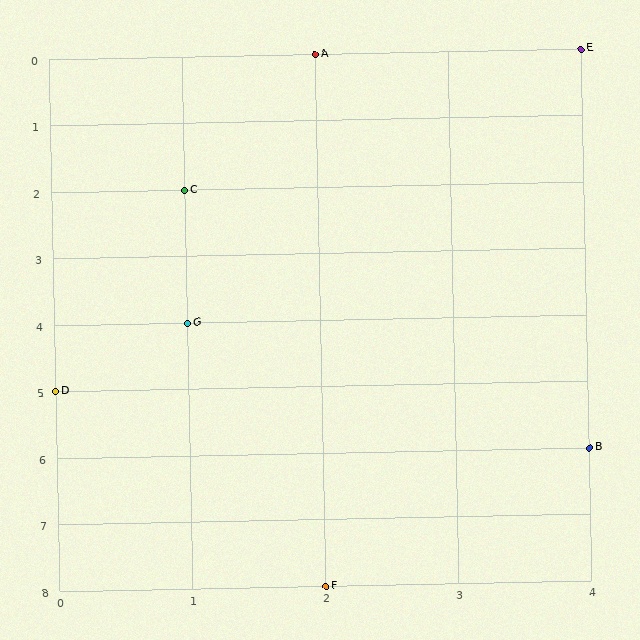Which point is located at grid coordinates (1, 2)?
Point C is at (1, 2).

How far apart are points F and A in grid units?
Points F and A are 8 rows apart.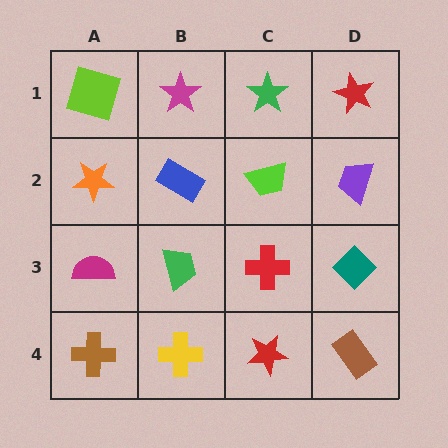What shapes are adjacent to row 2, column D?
A red star (row 1, column D), a teal diamond (row 3, column D), a lime trapezoid (row 2, column C).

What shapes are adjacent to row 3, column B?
A blue rectangle (row 2, column B), a yellow cross (row 4, column B), a magenta semicircle (row 3, column A), a red cross (row 3, column C).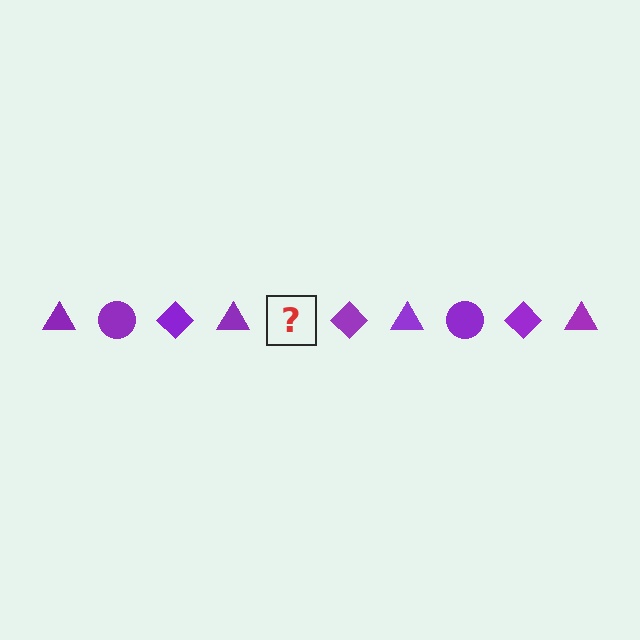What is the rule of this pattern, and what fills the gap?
The rule is that the pattern cycles through triangle, circle, diamond shapes in purple. The gap should be filled with a purple circle.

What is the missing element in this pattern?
The missing element is a purple circle.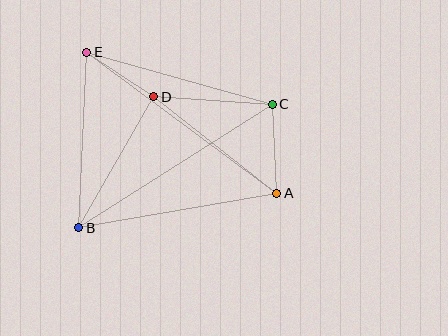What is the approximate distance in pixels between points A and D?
The distance between A and D is approximately 156 pixels.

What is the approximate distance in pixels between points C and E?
The distance between C and E is approximately 193 pixels.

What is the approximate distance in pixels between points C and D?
The distance between C and D is approximately 119 pixels.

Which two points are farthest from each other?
Points A and E are farthest from each other.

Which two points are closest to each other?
Points D and E are closest to each other.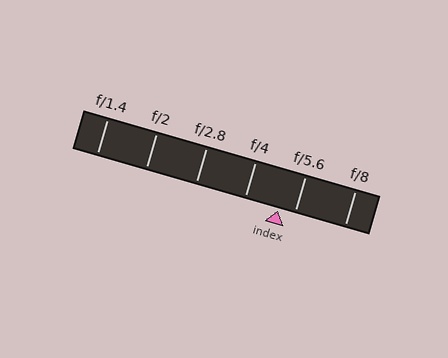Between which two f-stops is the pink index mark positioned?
The index mark is between f/4 and f/5.6.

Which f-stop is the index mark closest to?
The index mark is closest to f/5.6.